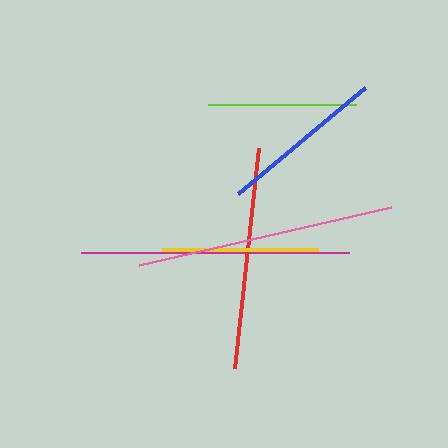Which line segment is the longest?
The magenta line is the longest at approximately 268 pixels.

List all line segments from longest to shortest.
From longest to shortest: magenta, pink, red, blue, yellow, lime.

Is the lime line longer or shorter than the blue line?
The blue line is longer than the lime line.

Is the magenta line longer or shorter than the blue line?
The magenta line is longer than the blue line.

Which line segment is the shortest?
The lime line is the shortest at approximately 148 pixels.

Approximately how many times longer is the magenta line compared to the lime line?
The magenta line is approximately 1.8 times the length of the lime line.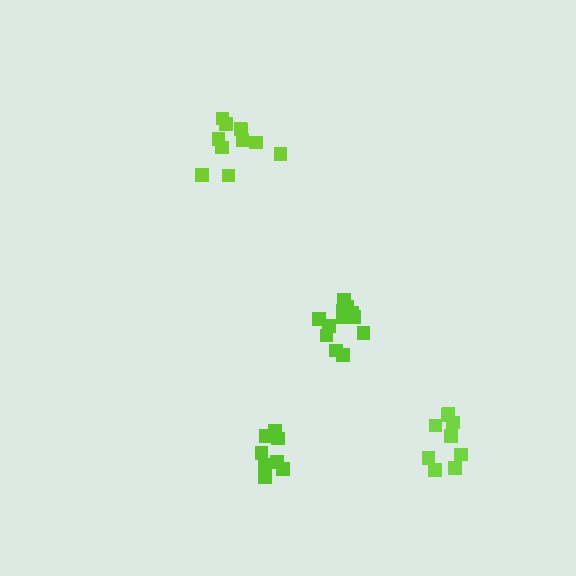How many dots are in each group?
Group 1: 11 dots, Group 2: 9 dots, Group 3: 8 dots, Group 4: 12 dots (40 total).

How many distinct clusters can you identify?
There are 4 distinct clusters.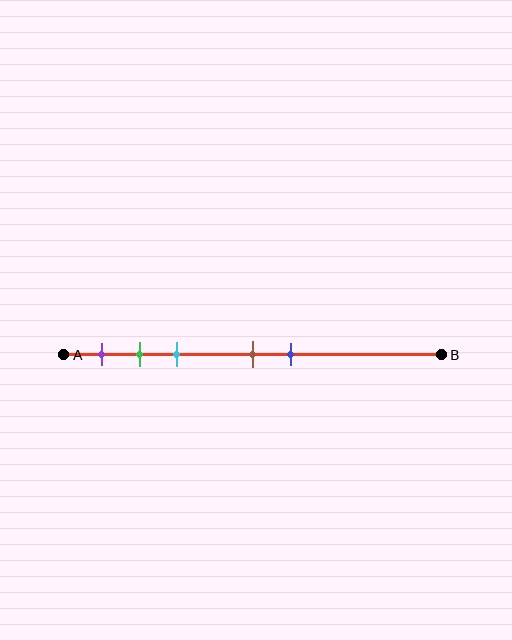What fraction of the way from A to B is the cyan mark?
The cyan mark is approximately 30% (0.3) of the way from A to B.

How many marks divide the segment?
There are 5 marks dividing the segment.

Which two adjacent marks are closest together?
The green and cyan marks are the closest adjacent pair.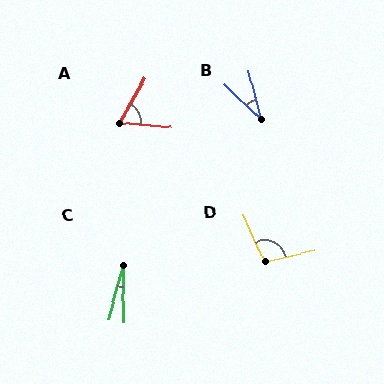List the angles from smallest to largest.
C (15°), B (33°), A (66°), D (101°).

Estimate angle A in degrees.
Approximately 66 degrees.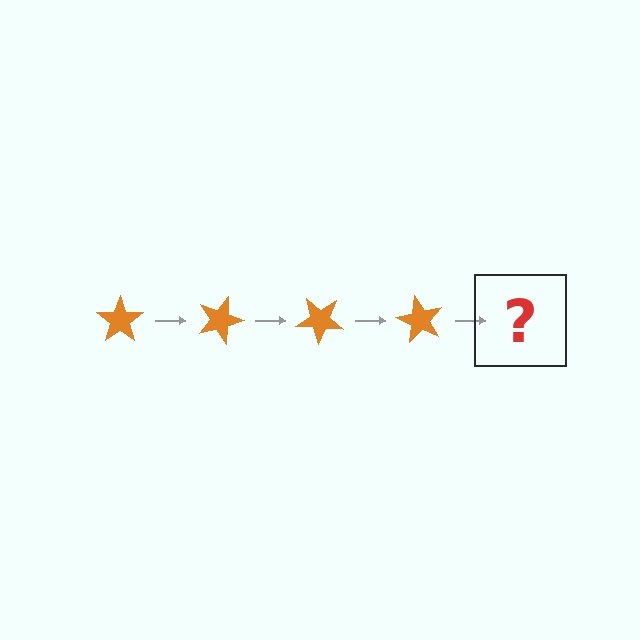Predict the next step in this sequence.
The next step is an orange star rotated 80 degrees.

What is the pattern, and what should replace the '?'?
The pattern is that the star rotates 20 degrees each step. The '?' should be an orange star rotated 80 degrees.